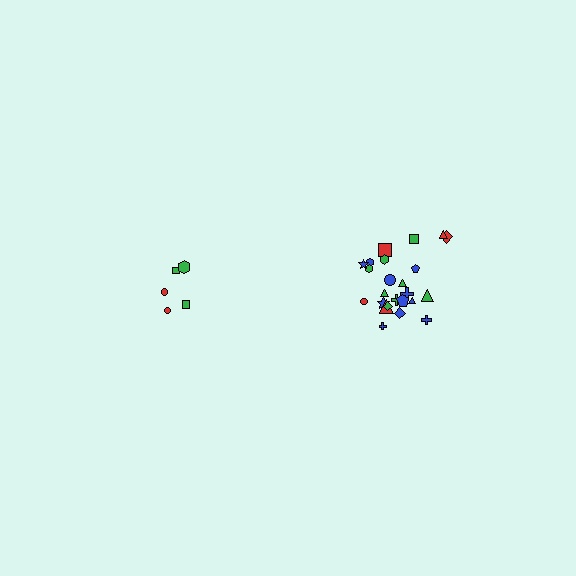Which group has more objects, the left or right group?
The right group.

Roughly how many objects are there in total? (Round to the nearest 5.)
Roughly 30 objects in total.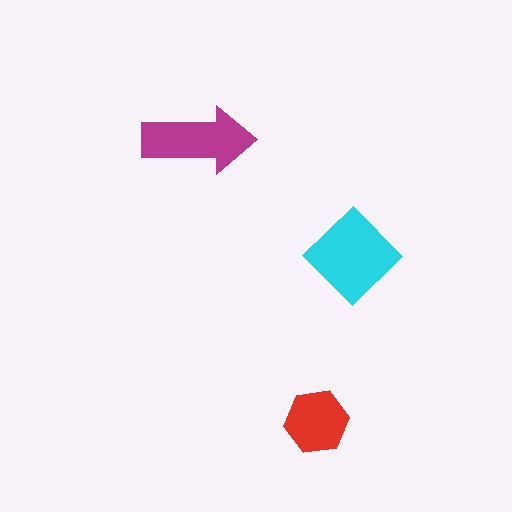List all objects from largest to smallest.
The cyan diamond, the magenta arrow, the red hexagon.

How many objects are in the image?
There are 3 objects in the image.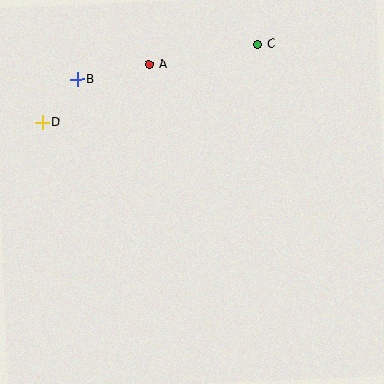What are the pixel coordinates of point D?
Point D is at (42, 122).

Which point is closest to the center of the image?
Point A at (150, 64) is closest to the center.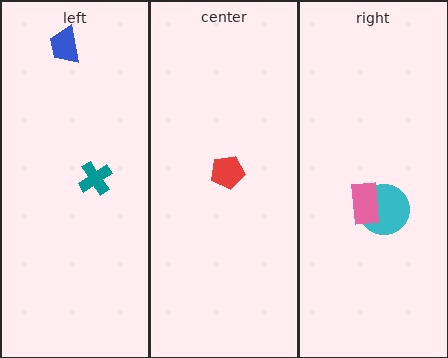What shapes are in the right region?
The cyan circle, the pink rectangle.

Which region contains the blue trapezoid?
The left region.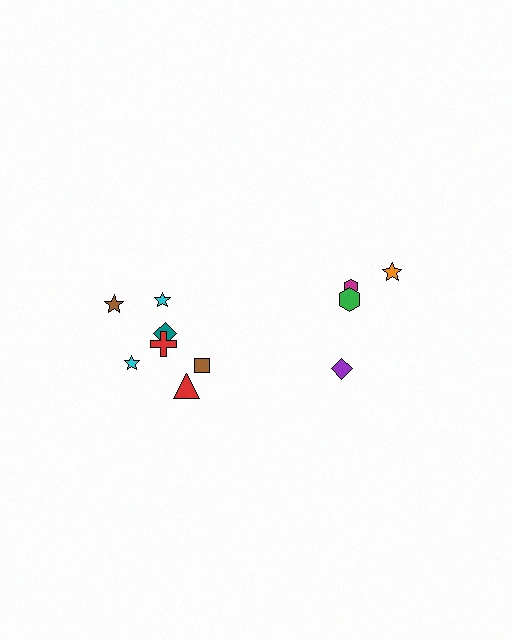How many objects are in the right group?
There are 4 objects.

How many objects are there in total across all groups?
There are 11 objects.